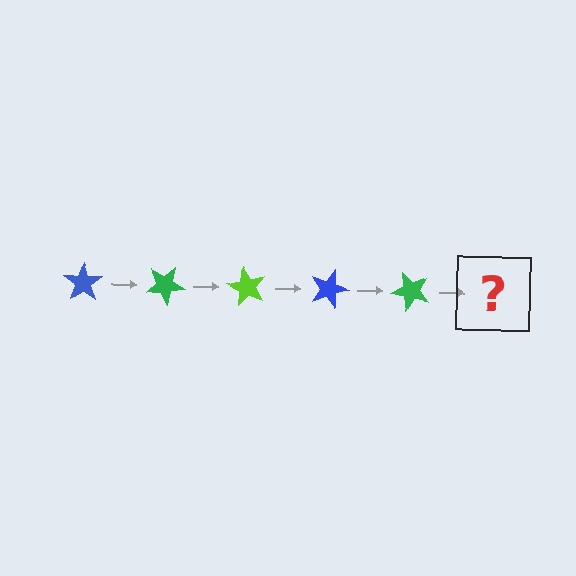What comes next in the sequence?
The next element should be a lime star, rotated 150 degrees from the start.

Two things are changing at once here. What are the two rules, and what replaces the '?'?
The two rules are that it rotates 30 degrees each step and the color cycles through blue, green, and lime. The '?' should be a lime star, rotated 150 degrees from the start.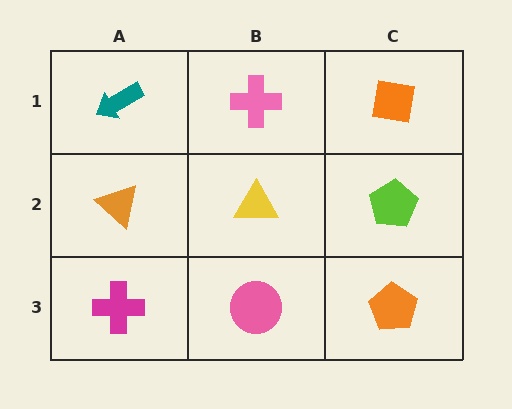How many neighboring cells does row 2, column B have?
4.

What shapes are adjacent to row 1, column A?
An orange triangle (row 2, column A), a pink cross (row 1, column B).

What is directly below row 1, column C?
A lime pentagon.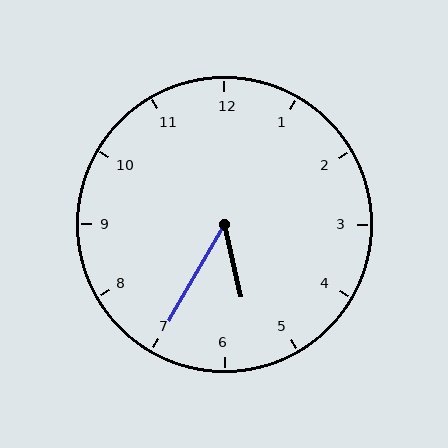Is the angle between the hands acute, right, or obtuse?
It is acute.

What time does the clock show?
5:35.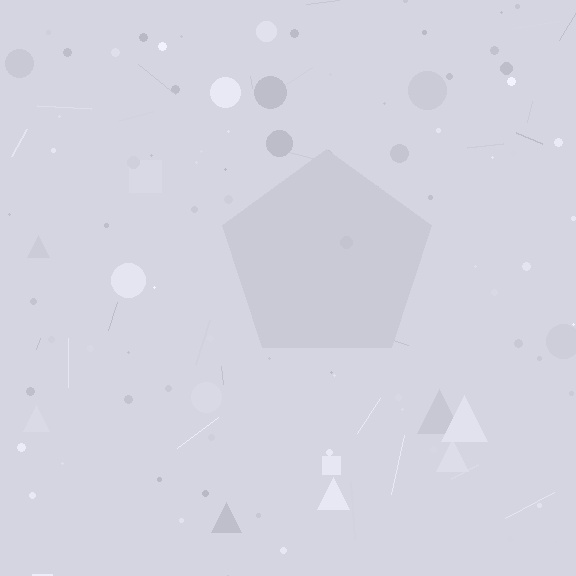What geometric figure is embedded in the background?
A pentagon is embedded in the background.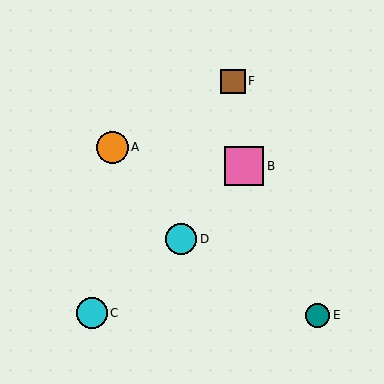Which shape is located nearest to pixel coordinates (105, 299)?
The cyan circle (labeled C) at (92, 313) is nearest to that location.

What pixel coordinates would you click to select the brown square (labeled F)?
Click at (233, 81) to select the brown square F.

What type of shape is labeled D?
Shape D is a cyan circle.